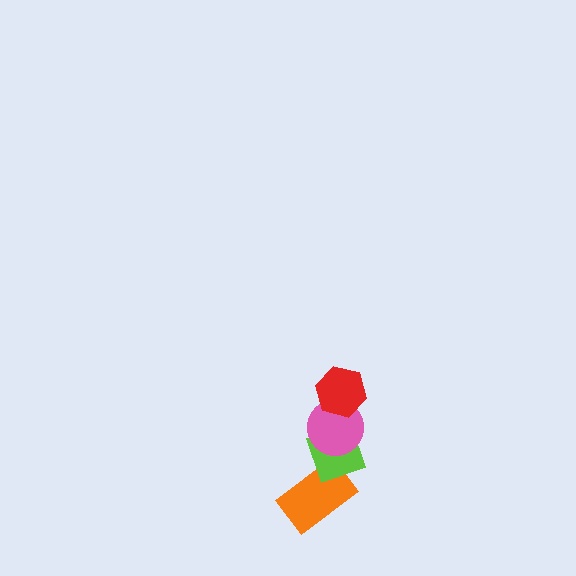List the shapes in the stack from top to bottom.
From top to bottom: the red hexagon, the pink circle, the lime diamond, the orange rectangle.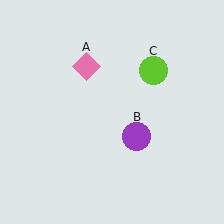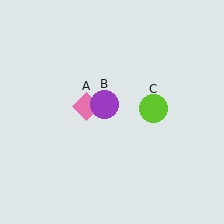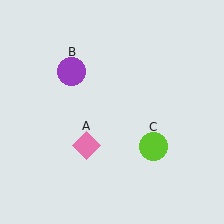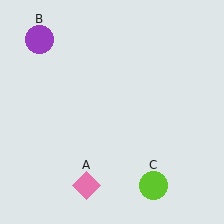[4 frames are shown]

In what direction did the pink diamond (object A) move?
The pink diamond (object A) moved down.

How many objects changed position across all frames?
3 objects changed position: pink diamond (object A), purple circle (object B), lime circle (object C).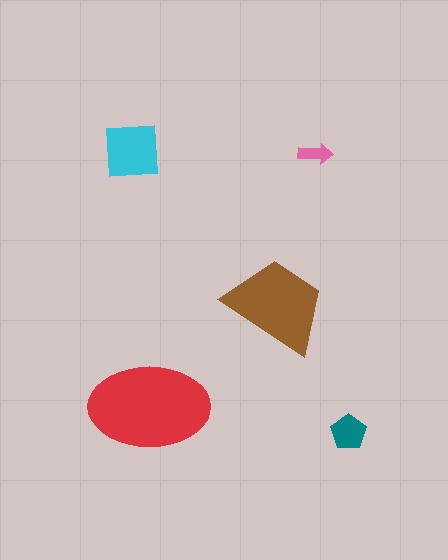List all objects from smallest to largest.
The pink arrow, the teal pentagon, the cyan square, the brown trapezoid, the red ellipse.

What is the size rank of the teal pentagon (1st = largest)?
4th.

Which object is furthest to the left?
The cyan square is leftmost.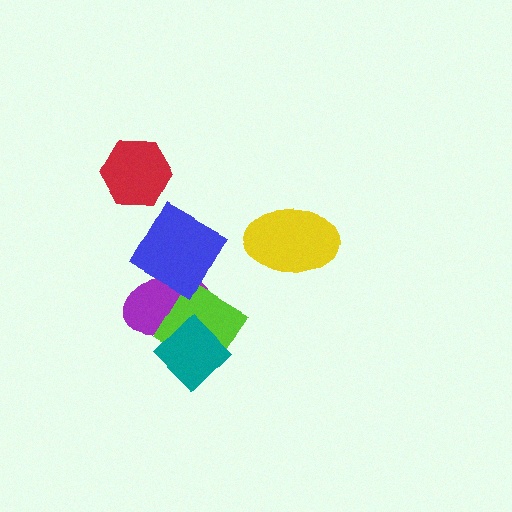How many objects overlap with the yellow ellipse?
0 objects overlap with the yellow ellipse.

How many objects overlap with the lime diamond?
3 objects overlap with the lime diamond.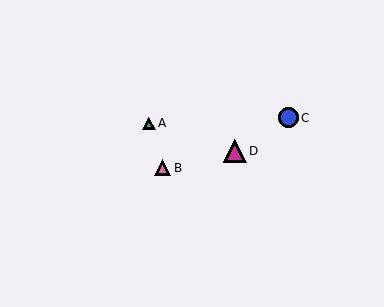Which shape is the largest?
The magenta triangle (labeled D) is the largest.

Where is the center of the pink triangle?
The center of the pink triangle is at (163, 168).